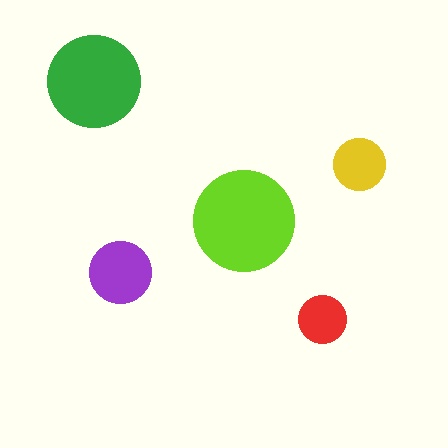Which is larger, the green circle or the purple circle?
The green one.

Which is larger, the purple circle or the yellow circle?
The purple one.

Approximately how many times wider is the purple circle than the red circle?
About 1.5 times wider.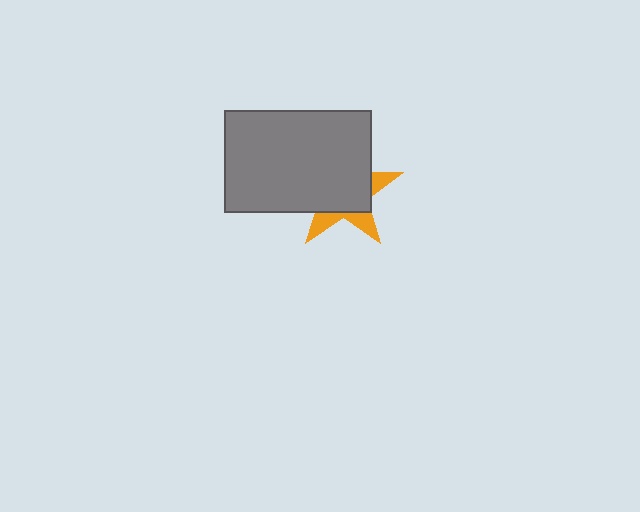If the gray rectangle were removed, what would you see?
You would see the complete orange star.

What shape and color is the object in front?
The object in front is a gray rectangle.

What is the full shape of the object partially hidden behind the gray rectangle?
The partially hidden object is an orange star.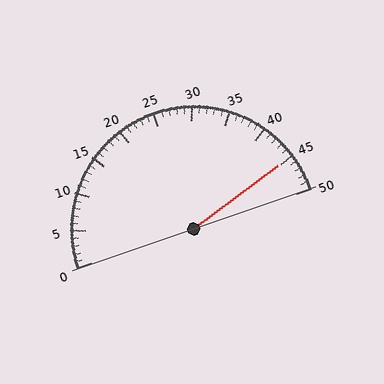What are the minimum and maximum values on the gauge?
The gauge ranges from 0 to 50.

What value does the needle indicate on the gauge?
The needle indicates approximately 45.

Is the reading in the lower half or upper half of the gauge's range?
The reading is in the upper half of the range (0 to 50).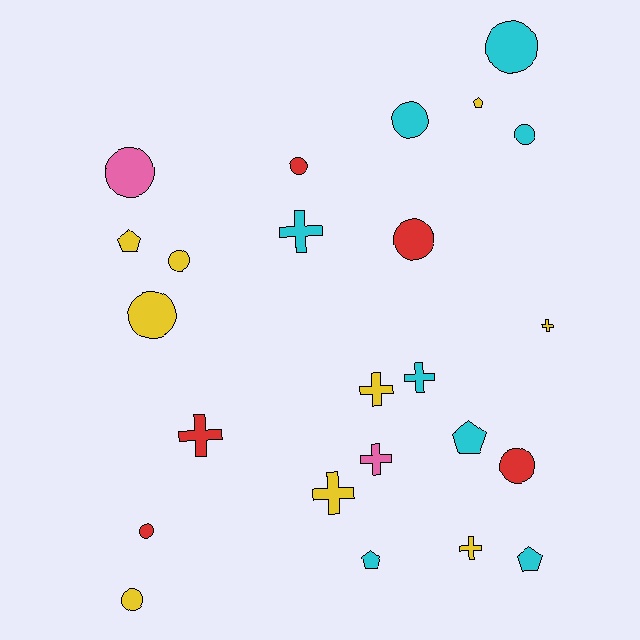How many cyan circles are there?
There are 3 cyan circles.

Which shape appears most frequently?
Circle, with 11 objects.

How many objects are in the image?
There are 24 objects.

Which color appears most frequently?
Yellow, with 9 objects.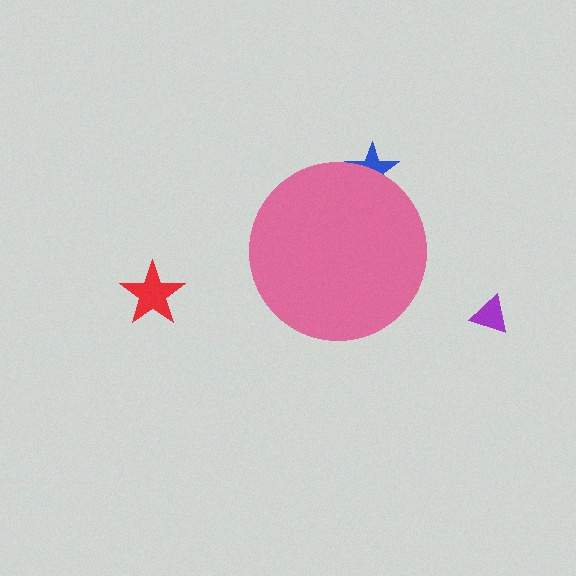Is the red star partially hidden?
No, the red star is fully visible.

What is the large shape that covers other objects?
A pink circle.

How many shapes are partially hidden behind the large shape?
1 shape is partially hidden.